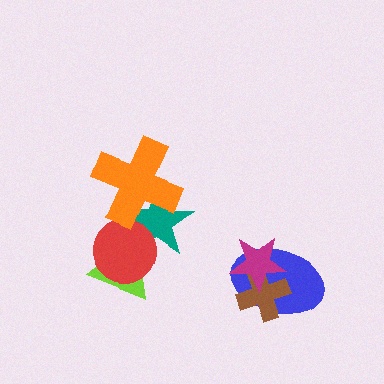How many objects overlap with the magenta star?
2 objects overlap with the magenta star.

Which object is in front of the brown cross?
The magenta star is in front of the brown cross.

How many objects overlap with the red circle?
2 objects overlap with the red circle.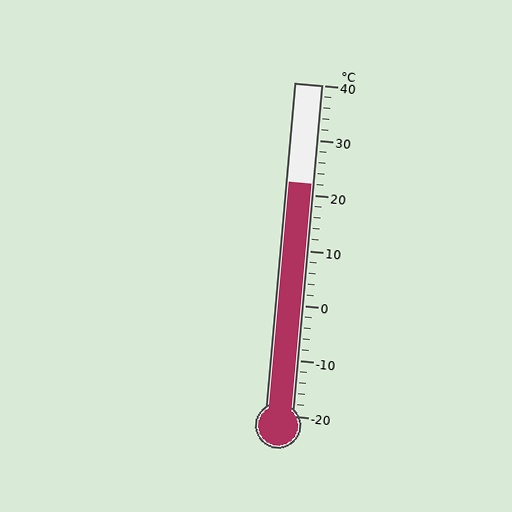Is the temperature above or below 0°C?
The temperature is above 0°C.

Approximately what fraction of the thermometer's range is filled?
The thermometer is filled to approximately 70% of its range.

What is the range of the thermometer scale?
The thermometer scale ranges from -20°C to 40°C.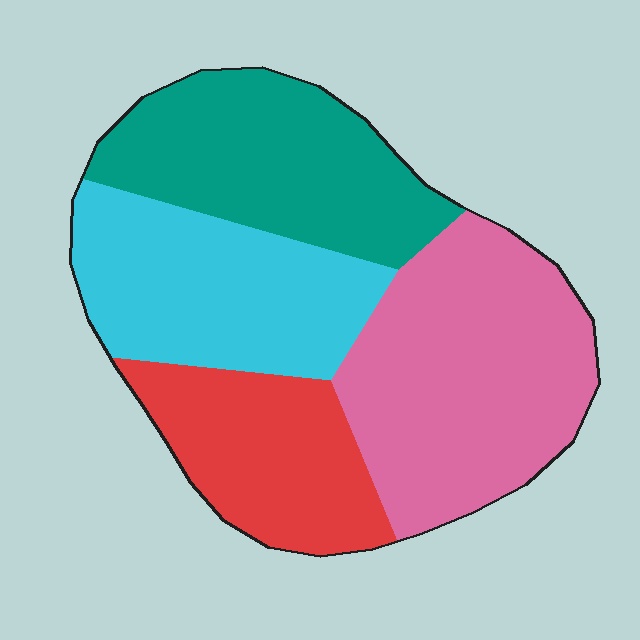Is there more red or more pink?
Pink.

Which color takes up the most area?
Pink, at roughly 30%.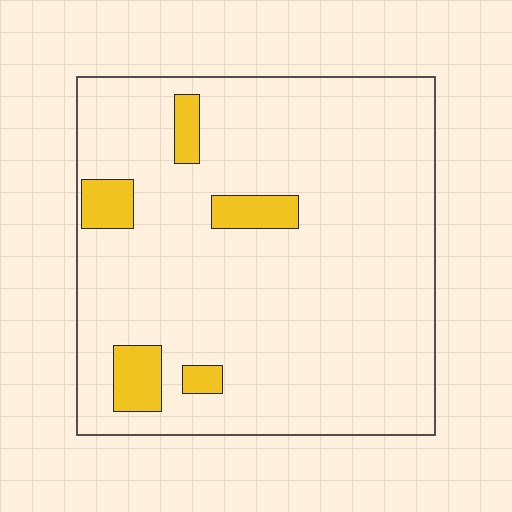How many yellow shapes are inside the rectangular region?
5.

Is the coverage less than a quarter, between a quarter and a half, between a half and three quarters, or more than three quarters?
Less than a quarter.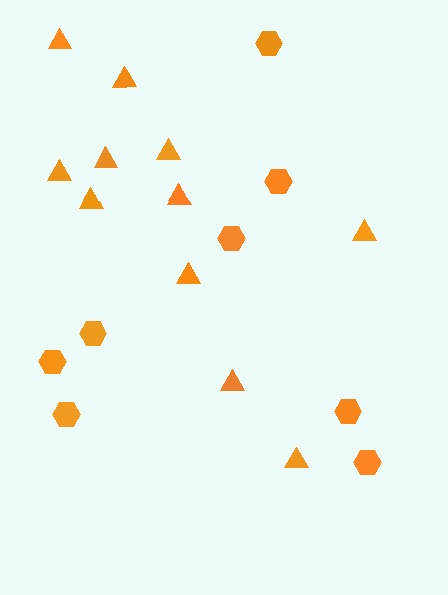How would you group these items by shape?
There are 2 groups: one group of triangles (11) and one group of hexagons (8).